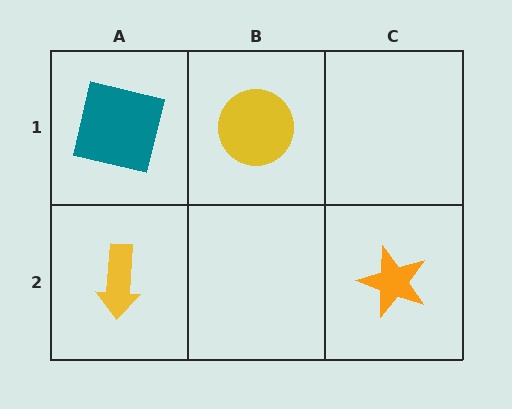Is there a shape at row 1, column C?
No, that cell is empty.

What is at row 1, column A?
A teal square.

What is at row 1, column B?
A yellow circle.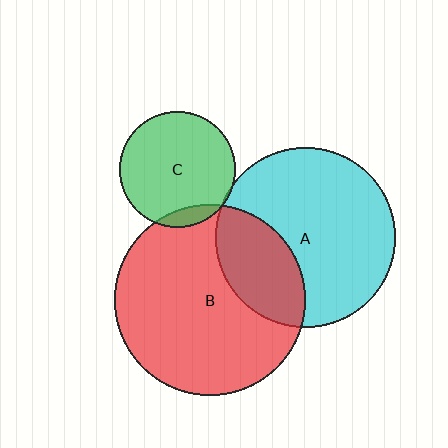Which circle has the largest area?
Circle B (red).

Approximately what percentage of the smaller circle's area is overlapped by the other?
Approximately 5%.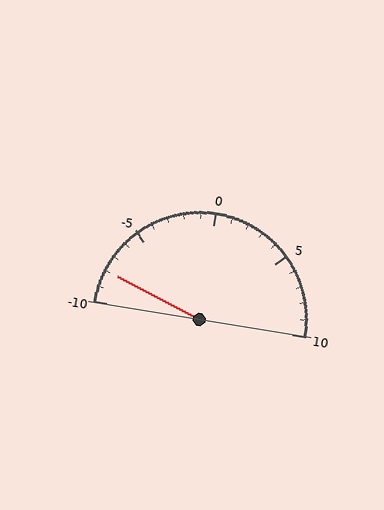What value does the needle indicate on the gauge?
The needle indicates approximately -8.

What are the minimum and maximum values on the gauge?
The gauge ranges from -10 to 10.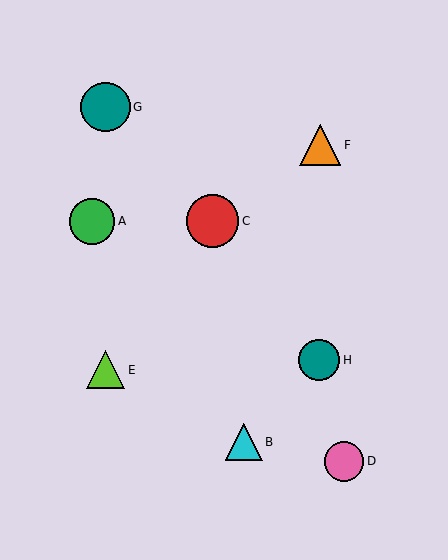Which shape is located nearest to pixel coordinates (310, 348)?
The teal circle (labeled H) at (319, 360) is nearest to that location.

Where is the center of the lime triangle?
The center of the lime triangle is at (106, 370).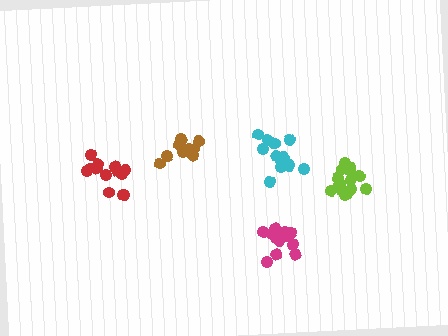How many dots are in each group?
Group 1: 12 dots, Group 2: 15 dots, Group 3: 13 dots, Group 4: 12 dots, Group 5: 14 dots (66 total).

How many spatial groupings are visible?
There are 5 spatial groupings.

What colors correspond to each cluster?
The clusters are colored: magenta, lime, red, brown, cyan.